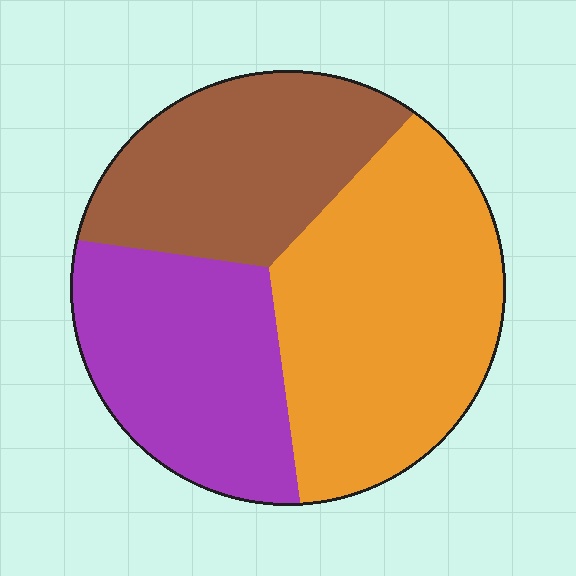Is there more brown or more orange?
Orange.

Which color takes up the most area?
Orange, at roughly 40%.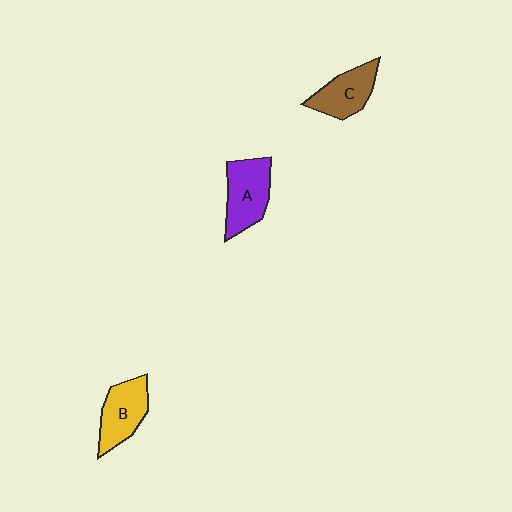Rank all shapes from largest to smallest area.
From largest to smallest: A (purple), B (yellow), C (brown).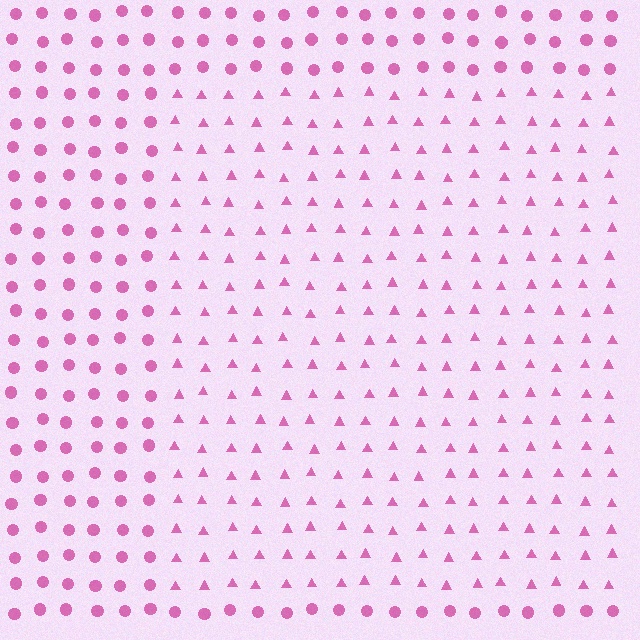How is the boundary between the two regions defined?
The boundary is defined by a change in element shape: triangles inside vs. circles outside. All elements share the same color and spacing.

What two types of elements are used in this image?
The image uses triangles inside the rectangle region and circles outside it.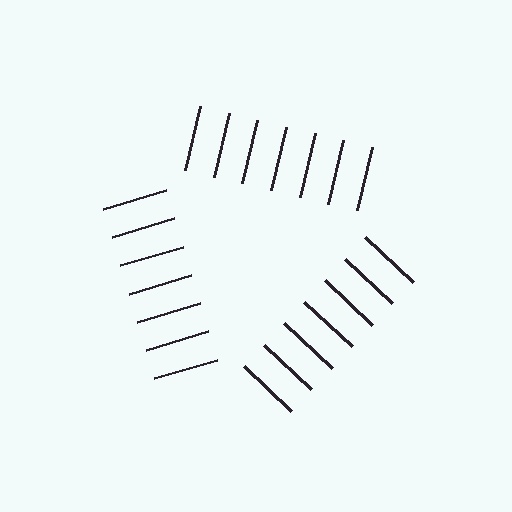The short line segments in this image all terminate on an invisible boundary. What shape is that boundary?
An illusory triangle — the line segments terminate on its edges but no continuous stroke is drawn.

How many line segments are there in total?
21 — 7 along each of the 3 edges.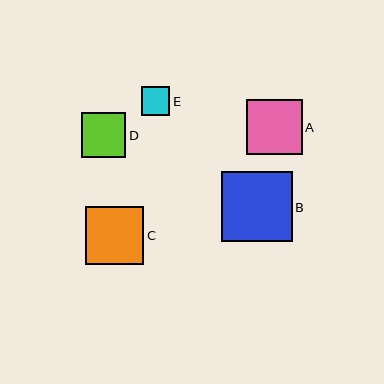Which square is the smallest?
Square E is the smallest with a size of approximately 29 pixels.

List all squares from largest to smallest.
From largest to smallest: B, C, A, D, E.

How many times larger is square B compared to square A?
Square B is approximately 1.3 times the size of square A.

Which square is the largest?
Square B is the largest with a size of approximately 70 pixels.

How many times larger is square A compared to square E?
Square A is approximately 1.9 times the size of square E.